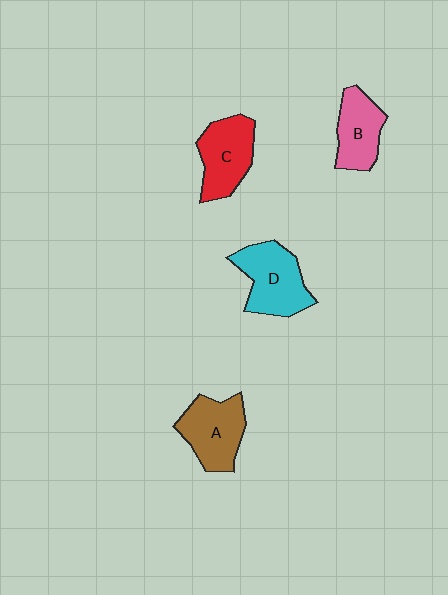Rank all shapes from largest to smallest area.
From largest to smallest: D (cyan), A (brown), C (red), B (pink).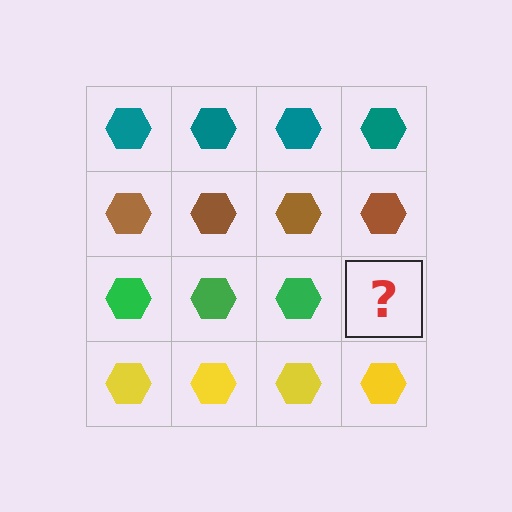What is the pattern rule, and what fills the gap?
The rule is that each row has a consistent color. The gap should be filled with a green hexagon.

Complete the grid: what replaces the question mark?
The question mark should be replaced with a green hexagon.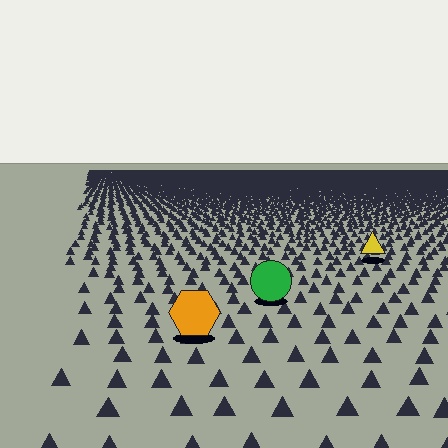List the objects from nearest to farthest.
From nearest to farthest: the orange hexagon, the green circle, the yellow triangle.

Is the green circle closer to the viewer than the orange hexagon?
No. The orange hexagon is closer — you can tell from the texture gradient: the ground texture is coarser near it.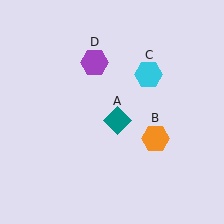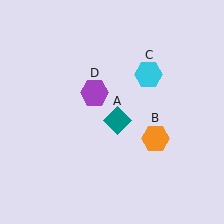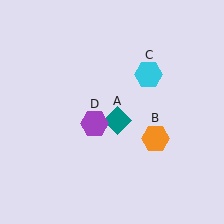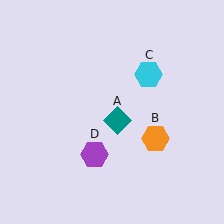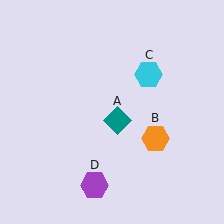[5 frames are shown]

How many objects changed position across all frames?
1 object changed position: purple hexagon (object D).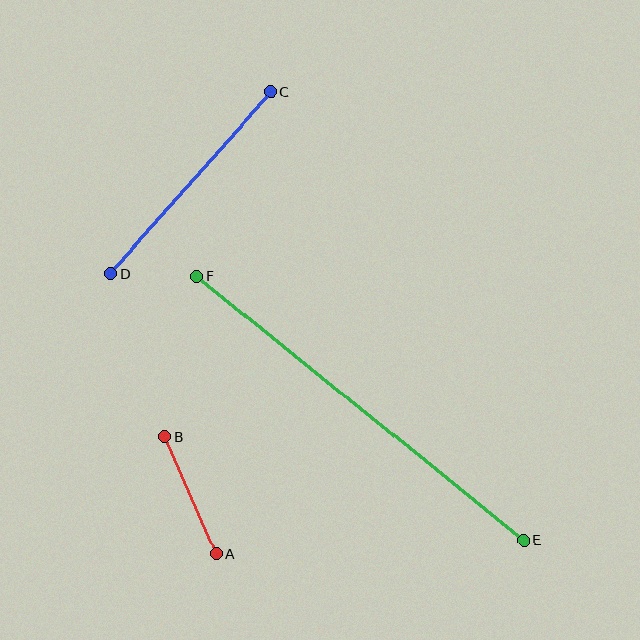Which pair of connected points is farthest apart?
Points E and F are farthest apart.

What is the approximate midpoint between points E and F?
The midpoint is at approximately (360, 408) pixels.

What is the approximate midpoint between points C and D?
The midpoint is at approximately (191, 183) pixels.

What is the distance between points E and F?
The distance is approximately 420 pixels.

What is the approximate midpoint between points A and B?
The midpoint is at approximately (190, 495) pixels.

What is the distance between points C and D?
The distance is approximately 243 pixels.